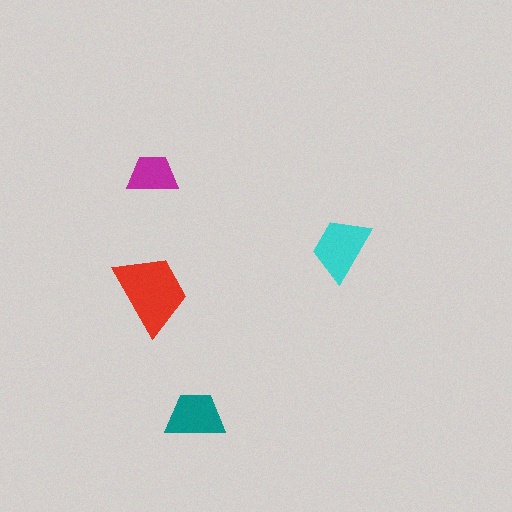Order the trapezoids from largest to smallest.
the red one, the cyan one, the teal one, the magenta one.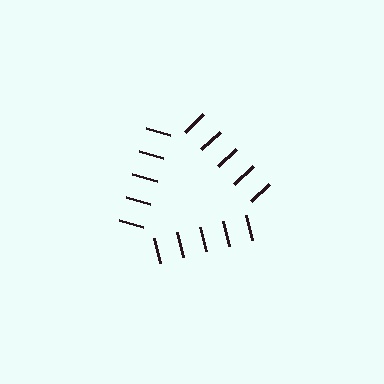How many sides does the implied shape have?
3 sides — the line-ends trace a triangle.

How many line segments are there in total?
15 — 5 along each of the 3 edges.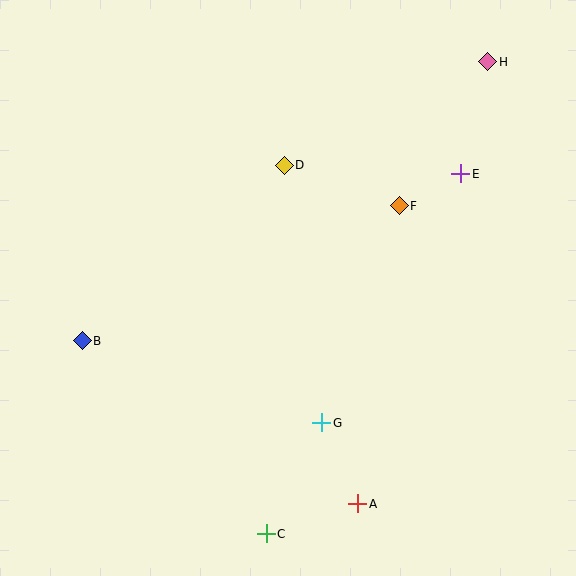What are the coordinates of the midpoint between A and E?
The midpoint between A and E is at (409, 339).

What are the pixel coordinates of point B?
Point B is at (82, 341).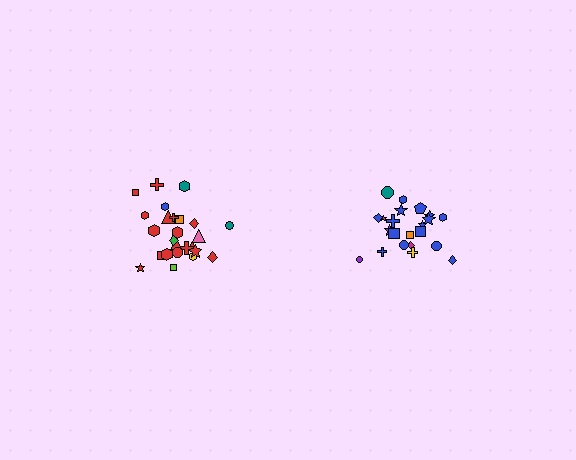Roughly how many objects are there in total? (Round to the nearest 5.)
Roughly 45 objects in total.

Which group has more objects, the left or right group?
The left group.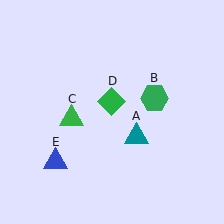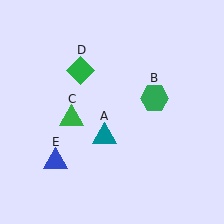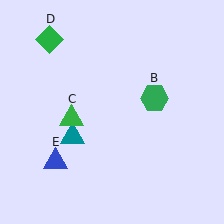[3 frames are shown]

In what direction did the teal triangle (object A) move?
The teal triangle (object A) moved left.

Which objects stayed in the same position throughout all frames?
Green hexagon (object B) and green triangle (object C) and blue triangle (object E) remained stationary.